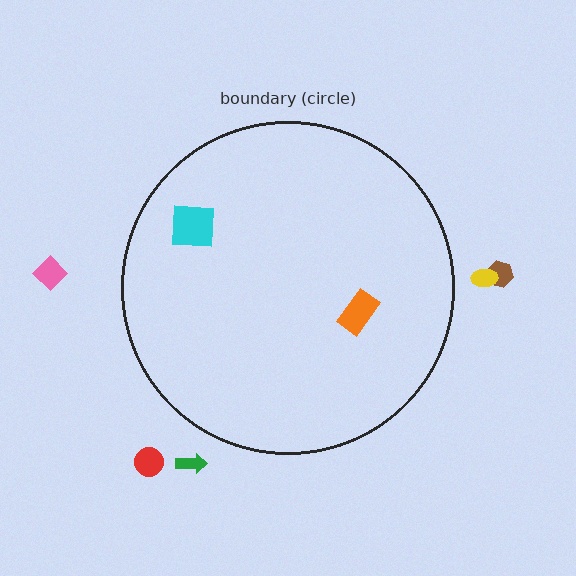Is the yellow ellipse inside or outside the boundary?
Outside.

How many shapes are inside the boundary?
2 inside, 5 outside.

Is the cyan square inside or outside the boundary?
Inside.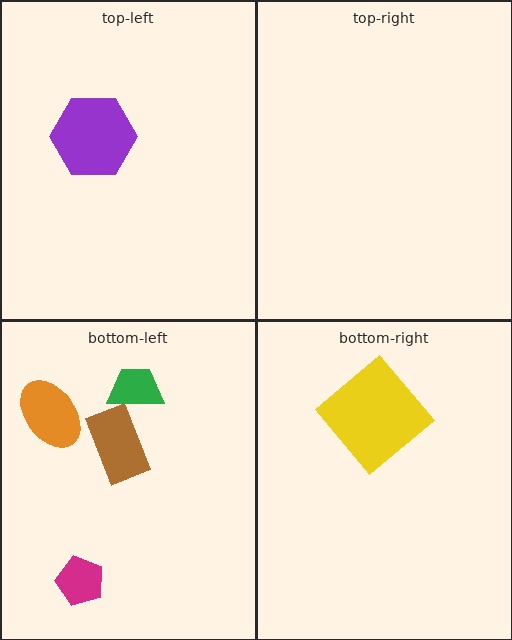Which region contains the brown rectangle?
The bottom-left region.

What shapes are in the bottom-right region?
The yellow diamond.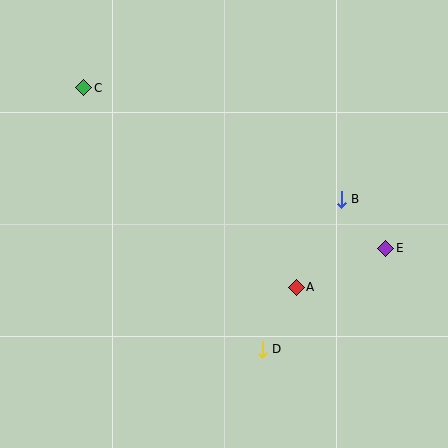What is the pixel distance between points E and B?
The distance between E and B is 66 pixels.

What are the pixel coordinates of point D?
Point D is at (262, 349).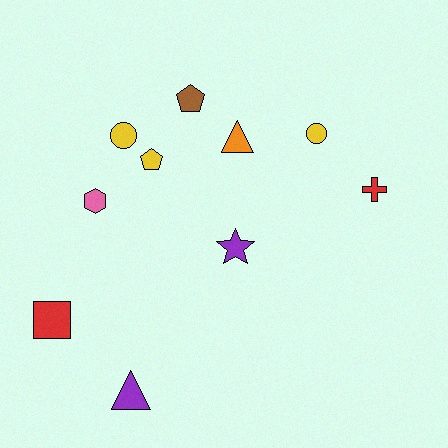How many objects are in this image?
There are 10 objects.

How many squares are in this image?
There is 1 square.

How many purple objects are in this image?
There are 2 purple objects.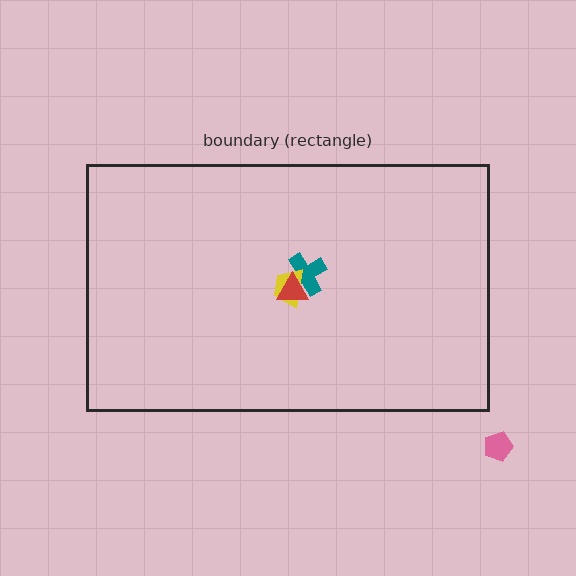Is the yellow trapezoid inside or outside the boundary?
Inside.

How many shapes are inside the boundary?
3 inside, 1 outside.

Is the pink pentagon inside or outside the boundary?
Outside.